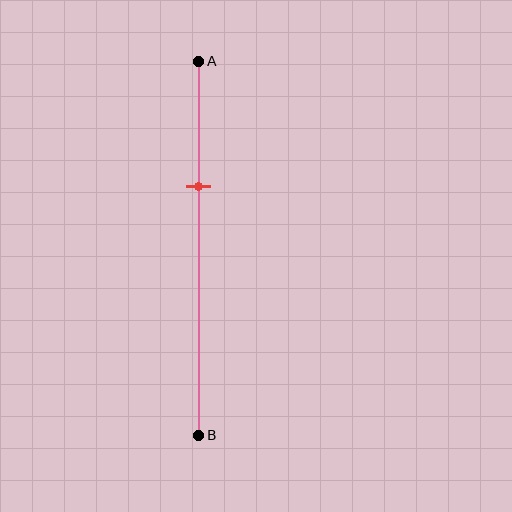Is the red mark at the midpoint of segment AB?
No, the mark is at about 35% from A, not at the 50% midpoint.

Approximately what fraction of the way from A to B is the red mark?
The red mark is approximately 35% of the way from A to B.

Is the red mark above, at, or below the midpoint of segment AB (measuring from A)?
The red mark is above the midpoint of segment AB.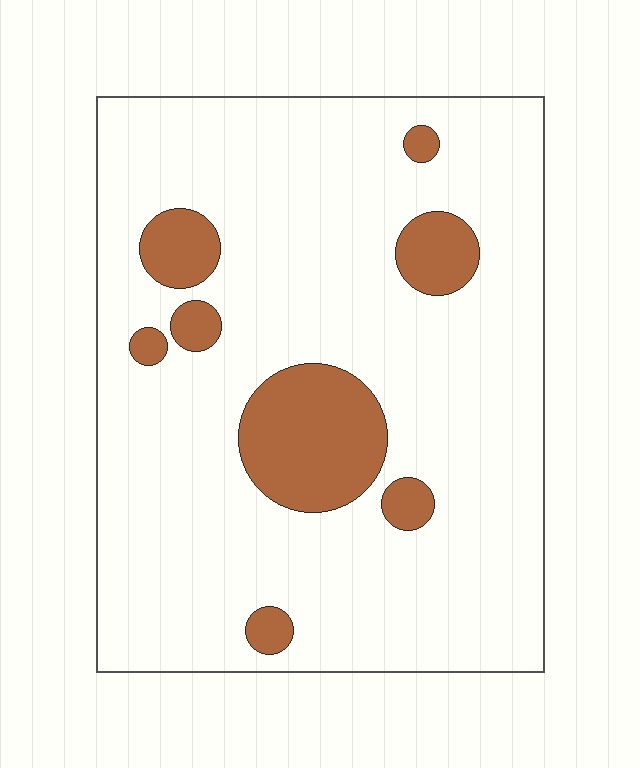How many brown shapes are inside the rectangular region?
8.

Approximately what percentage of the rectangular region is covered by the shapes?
Approximately 15%.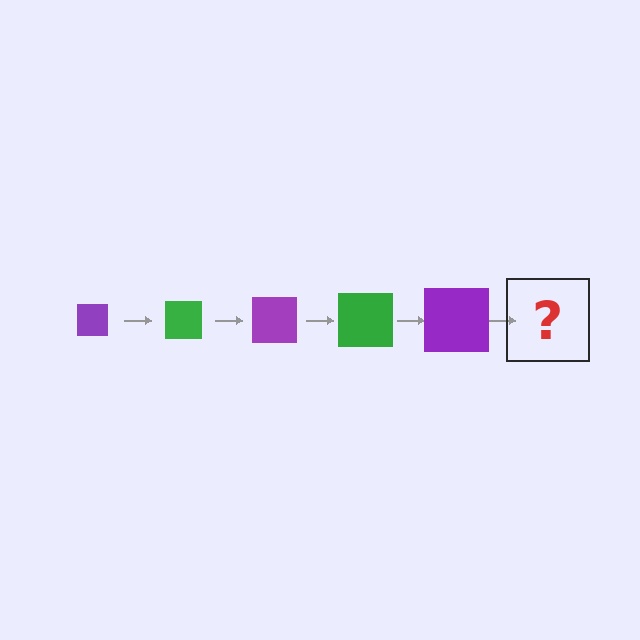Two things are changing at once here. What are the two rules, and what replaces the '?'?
The two rules are that the square grows larger each step and the color cycles through purple and green. The '?' should be a green square, larger than the previous one.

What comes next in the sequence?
The next element should be a green square, larger than the previous one.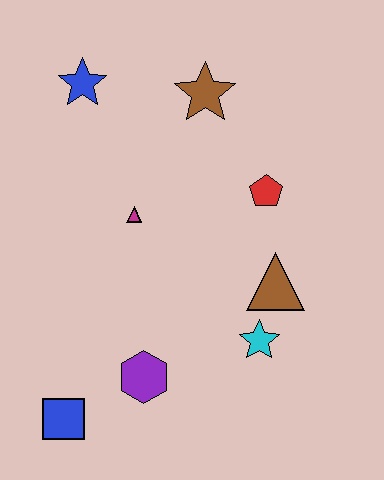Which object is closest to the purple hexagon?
The blue square is closest to the purple hexagon.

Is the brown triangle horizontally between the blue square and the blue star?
No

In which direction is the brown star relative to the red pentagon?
The brown star is above the red pentagon.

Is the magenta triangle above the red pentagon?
No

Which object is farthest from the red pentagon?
The blue square is farthest from the red pentagon.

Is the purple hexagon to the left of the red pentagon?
Yes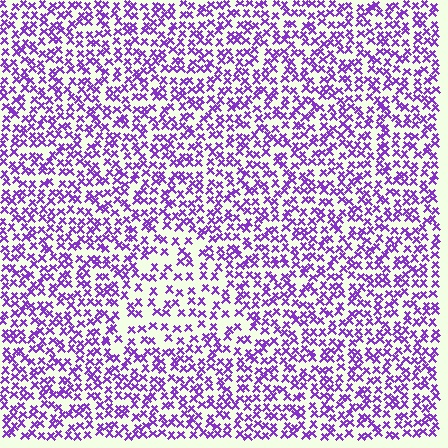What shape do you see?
I see a triangle.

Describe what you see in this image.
The image contains small purple elements arranged at two different densities. A triangle-shaped region is visible where the elements are less densely packed than the surrounding area.